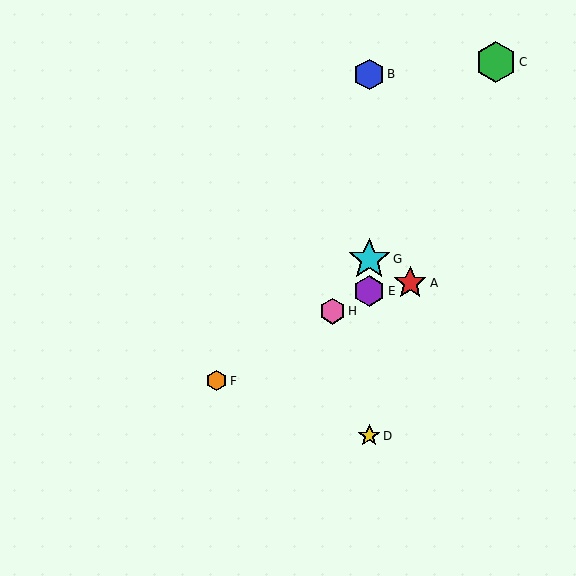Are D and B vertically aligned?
Yes, both are at x≈369.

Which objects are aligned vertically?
Objects B, D, E, G are aligned vertically.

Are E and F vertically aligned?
No, E is at x≈369 and F is at x≈217.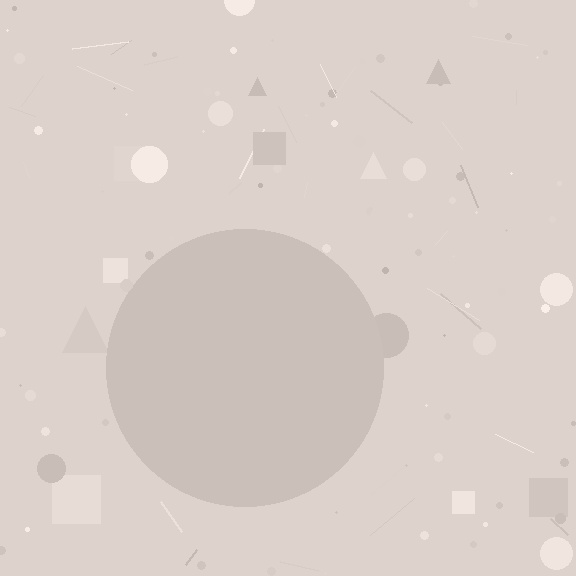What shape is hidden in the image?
A circle is hidden in the image.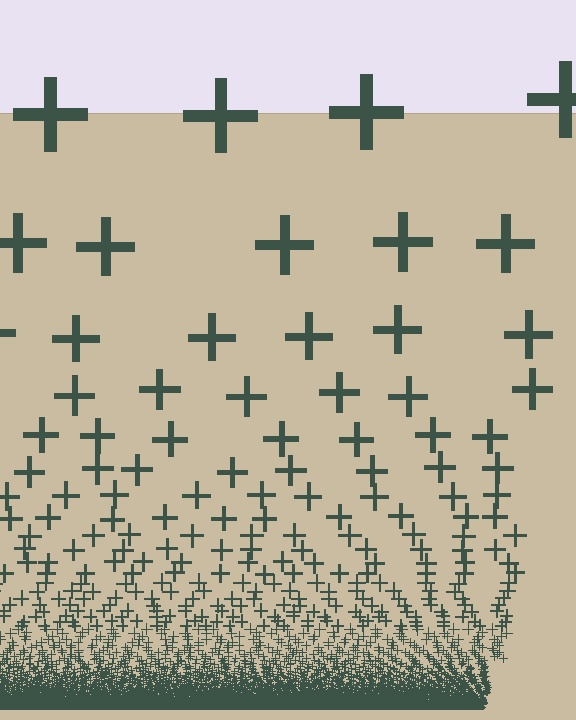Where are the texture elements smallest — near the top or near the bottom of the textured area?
Near the bottom.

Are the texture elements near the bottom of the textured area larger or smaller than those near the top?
Smaller. The gradient is inverted — elements near the bottom are smaller and denser.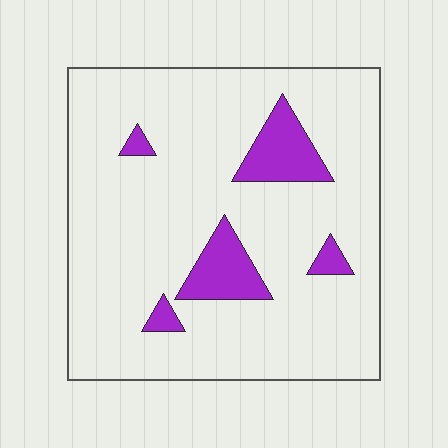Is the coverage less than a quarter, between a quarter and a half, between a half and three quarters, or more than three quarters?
Less than a quarter.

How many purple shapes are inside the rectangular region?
5.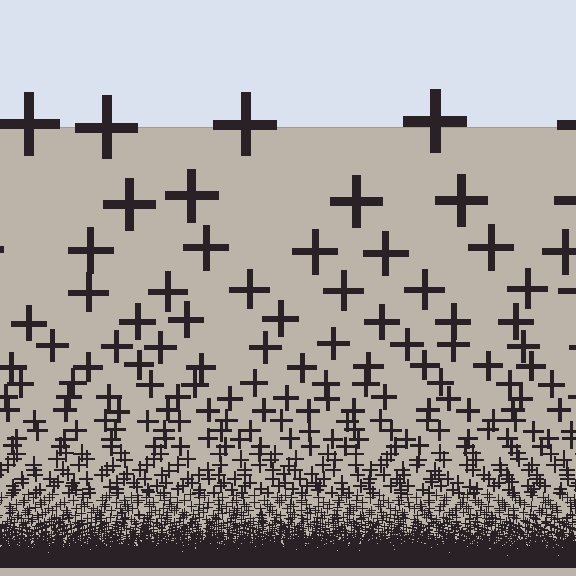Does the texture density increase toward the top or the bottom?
Density increases toward the bottom.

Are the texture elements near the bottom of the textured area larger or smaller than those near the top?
Smaller. The gradient is inverted — elements near the bottom are smaller and denser.